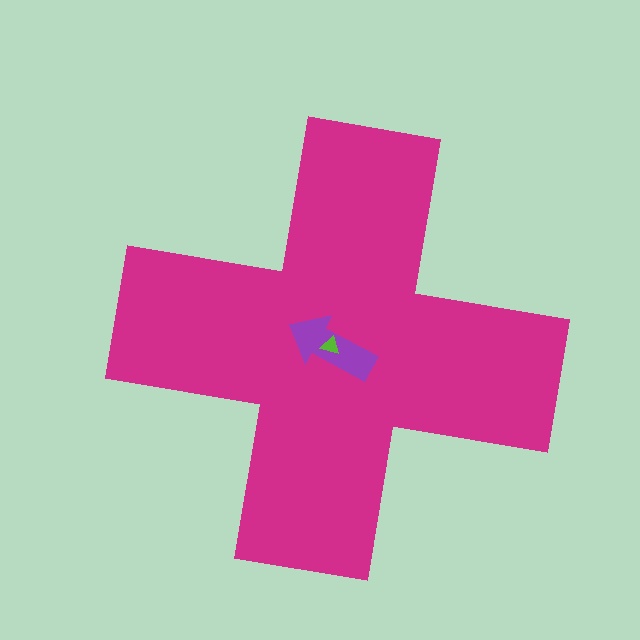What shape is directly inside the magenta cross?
The purple arrow.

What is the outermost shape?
The magenta cross.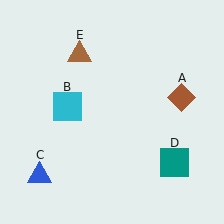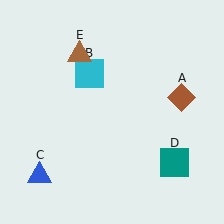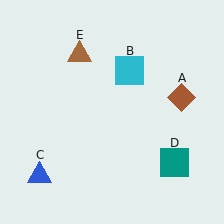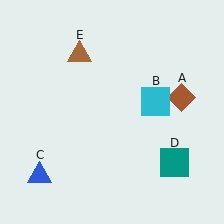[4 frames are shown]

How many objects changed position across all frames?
1 object changed position: cyan square (object B).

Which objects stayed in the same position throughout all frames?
Brown diamond (object A) and blue triangle (object C) and teal square (object D) and brown triangle (object E) remained stationary.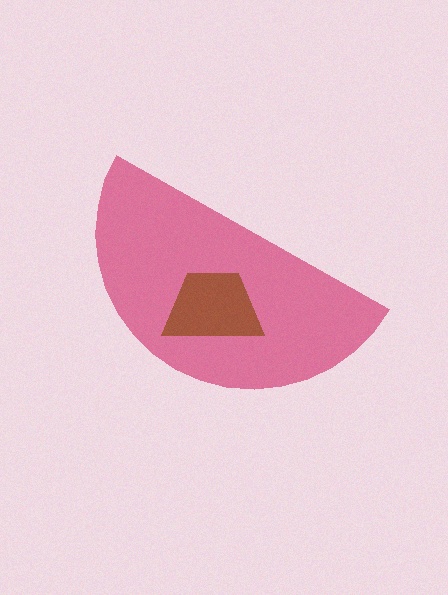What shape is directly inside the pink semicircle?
The brown trapezoid.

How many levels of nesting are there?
2.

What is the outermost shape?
The pink semicircle.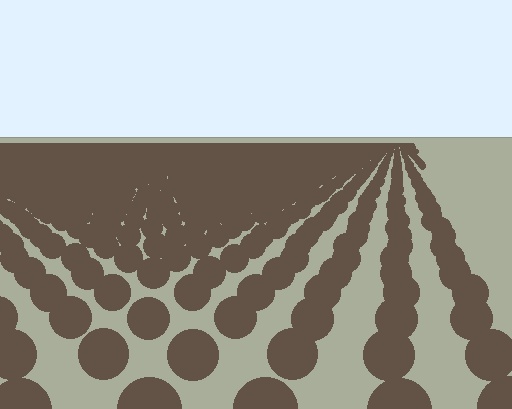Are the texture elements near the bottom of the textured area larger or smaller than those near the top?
Larger. Near the bottom, elements are closer to the viewer and appear at a bigger on-screen size.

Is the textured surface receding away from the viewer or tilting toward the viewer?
The surface is receding away from the viewer. Texture elements get smaller and denser toward the top.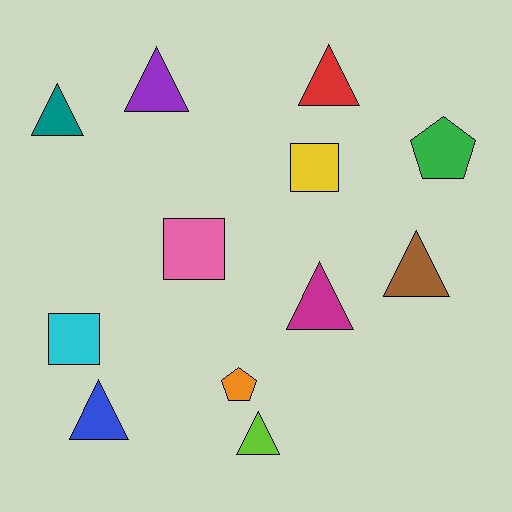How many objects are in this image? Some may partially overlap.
There are 12 objects.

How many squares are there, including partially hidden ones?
There are 3 squares.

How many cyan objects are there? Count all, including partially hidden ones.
There is 1 cyan object.